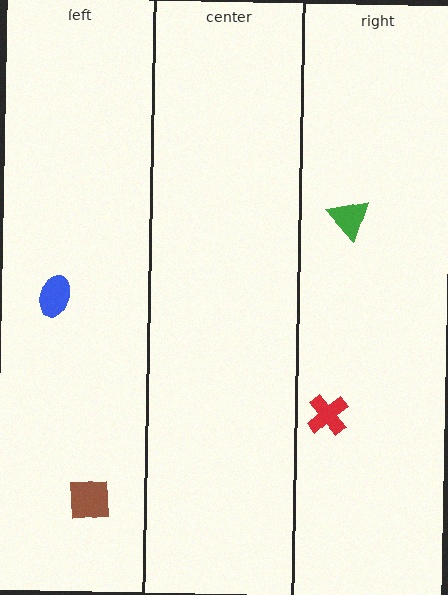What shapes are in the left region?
The blue ellipse, the brown square.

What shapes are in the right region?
The green triangle, the red cross.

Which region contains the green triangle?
The right region.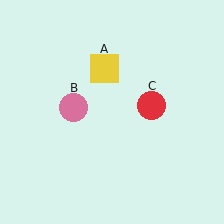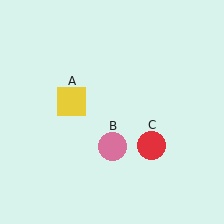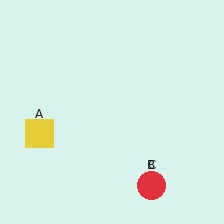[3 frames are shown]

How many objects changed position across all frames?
3 objects changed position: yellow square (object A), pink circle (object B), red circle (object C).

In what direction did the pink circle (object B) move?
The pink circle (object B) moved down and to the right.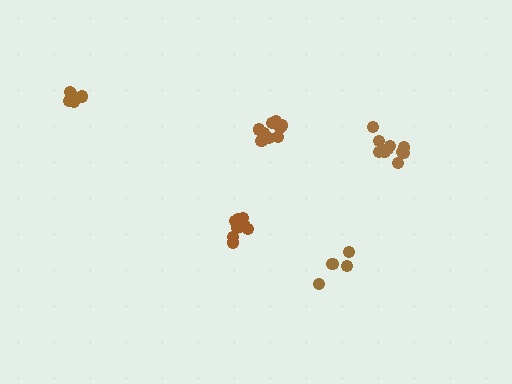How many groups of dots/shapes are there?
There are 5 groups.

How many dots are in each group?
Group 1: 5 dots, Group 2: 10 dots, Group 3: 10 dots, Group 4: 5 dots, Group 5: 11 dots (41 total).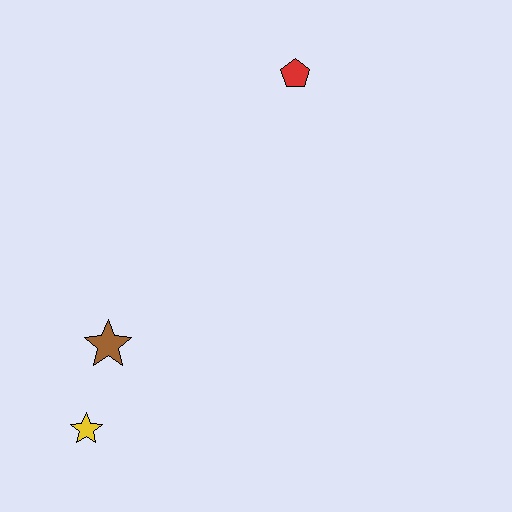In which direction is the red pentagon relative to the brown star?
The red pentagon is above the brown star.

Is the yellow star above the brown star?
No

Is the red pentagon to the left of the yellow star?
No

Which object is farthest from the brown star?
The red pentagon is farthest from the brown star.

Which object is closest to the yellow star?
The brown star is closest to the yellow star.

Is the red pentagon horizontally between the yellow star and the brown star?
No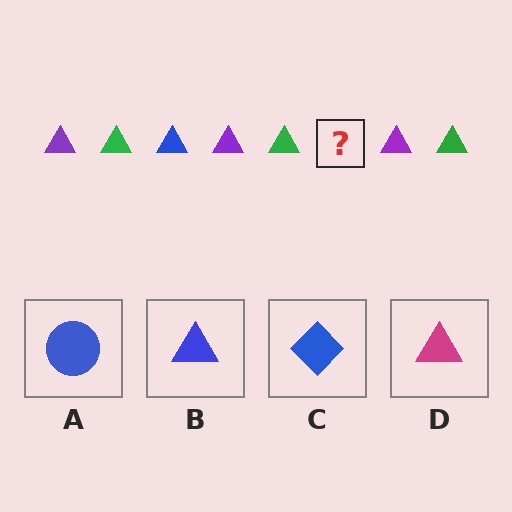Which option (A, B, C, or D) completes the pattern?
B.